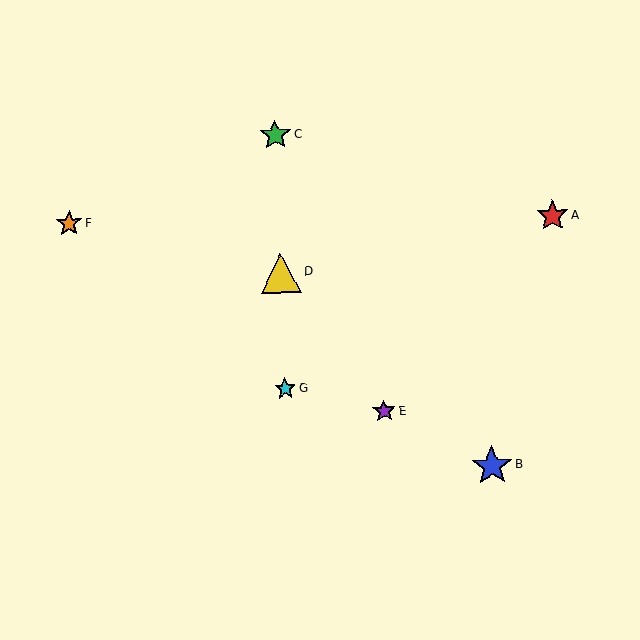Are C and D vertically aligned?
Yes, both are at x≈275.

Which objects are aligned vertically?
Objects C, D, G are aligned vertically.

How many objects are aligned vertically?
3 objects (C, D, G) are aligned vertically.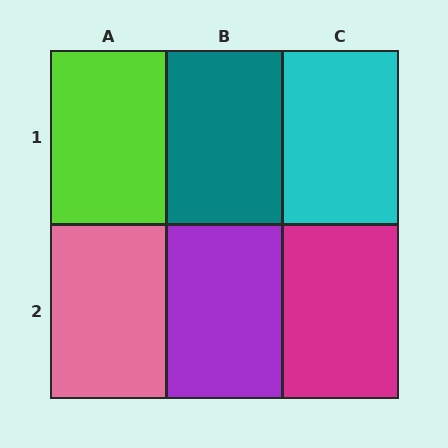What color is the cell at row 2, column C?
Magenta.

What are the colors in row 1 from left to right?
Lime, teal, cyan.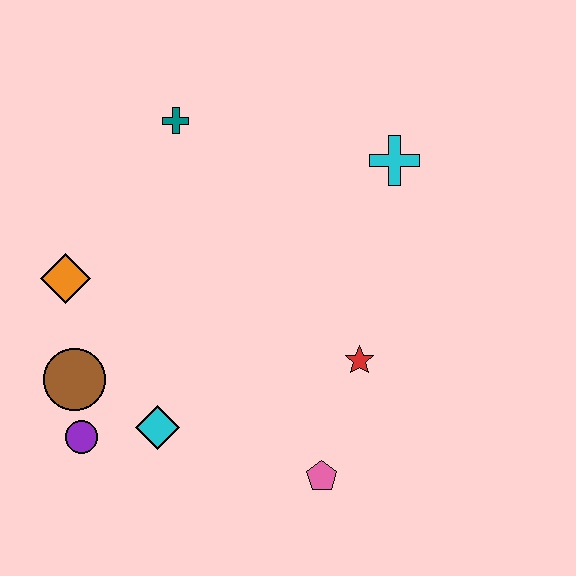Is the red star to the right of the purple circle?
Yes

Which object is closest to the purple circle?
The brown circle is closest to the purple circle.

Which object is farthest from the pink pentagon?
The teal cross is farthest from the pink pentagon.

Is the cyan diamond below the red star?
Yes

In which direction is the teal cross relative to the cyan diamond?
The teal cross is above the cyan diamond.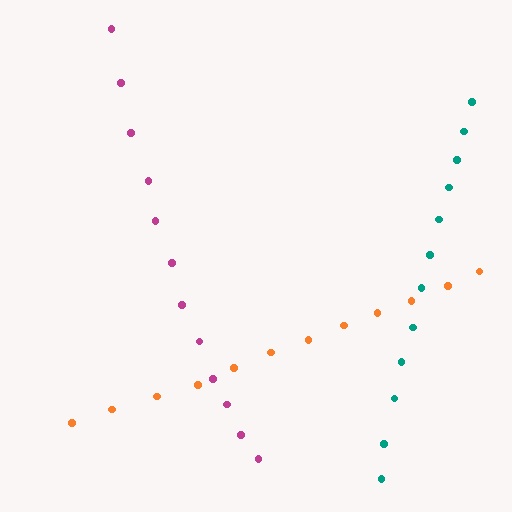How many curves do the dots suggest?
There are 3 distinct paths.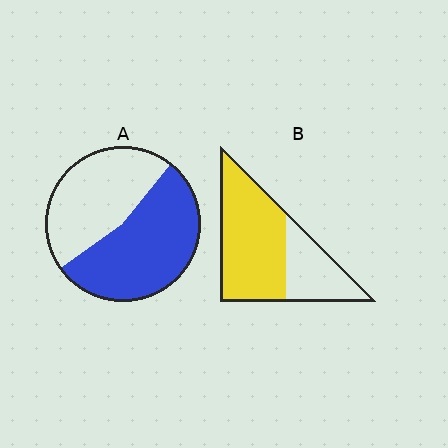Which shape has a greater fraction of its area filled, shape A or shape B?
Shape B.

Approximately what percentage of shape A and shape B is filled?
A is approximately 55% and B is approximately 65%.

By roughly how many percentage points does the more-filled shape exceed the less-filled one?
By roughly 10 percentage points (B over A).